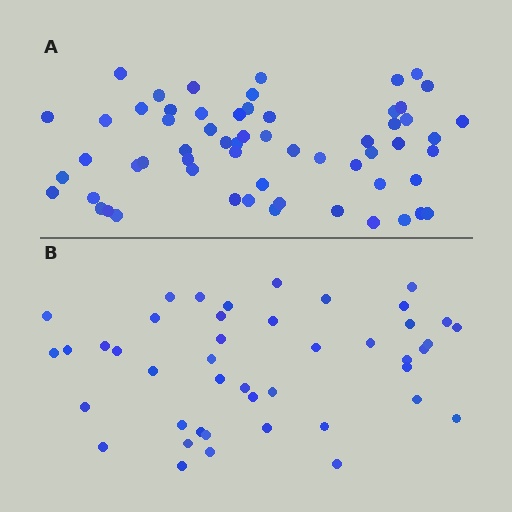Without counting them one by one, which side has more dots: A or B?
Region A (the top region) has more dots.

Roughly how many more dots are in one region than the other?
Region A has approximately 15 more dots than region B.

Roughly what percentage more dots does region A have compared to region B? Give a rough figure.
About 35% more.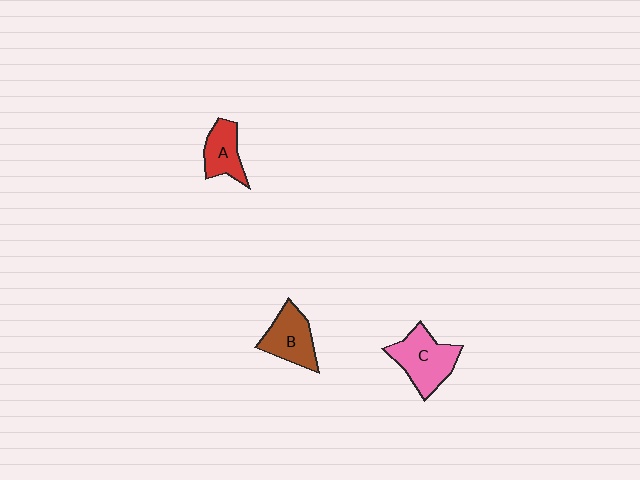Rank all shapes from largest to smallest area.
From largest to smallest: C (pink), B (brown), A (red).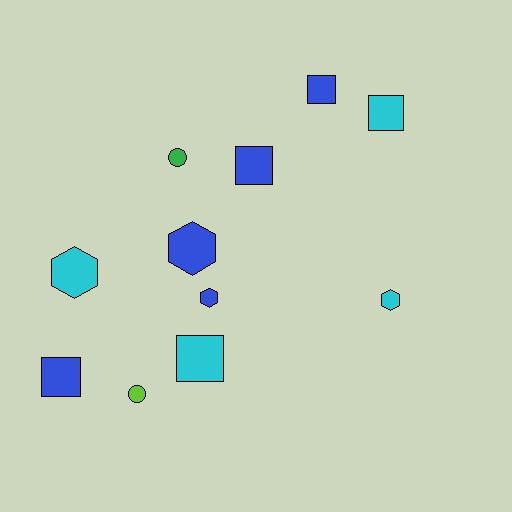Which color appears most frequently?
Blue, with 5 objects.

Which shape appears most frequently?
Square, with 5 objects.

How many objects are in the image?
There are 11 objects.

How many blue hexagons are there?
There are 2 blue hexagons.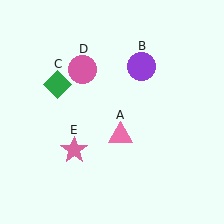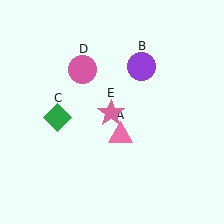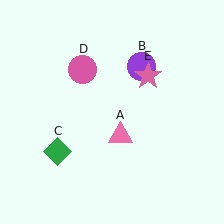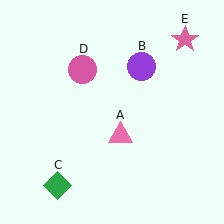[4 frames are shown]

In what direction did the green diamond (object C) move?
The green diamond (object C) moved down.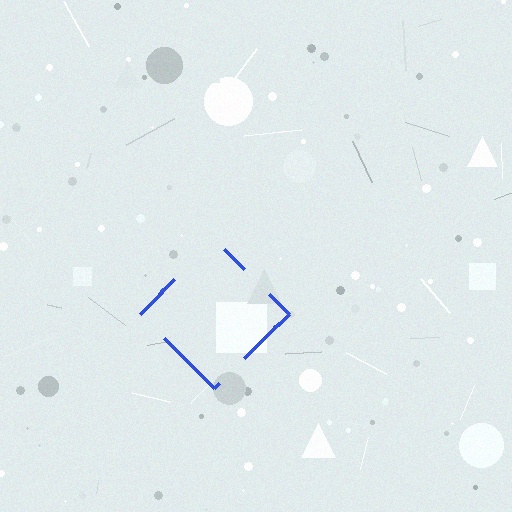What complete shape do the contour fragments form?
The contour fragments form a diamond.